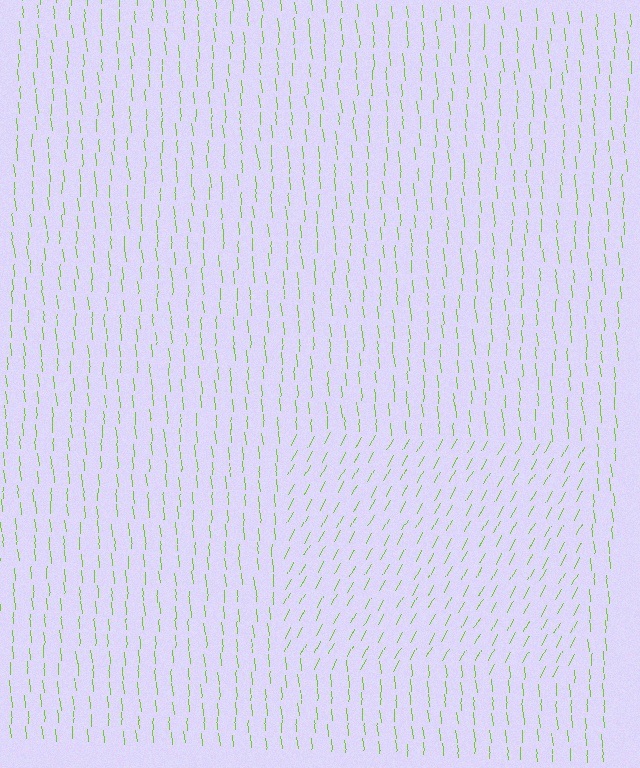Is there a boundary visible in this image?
Yes, there is a texture boundary formed by a change in line orientation.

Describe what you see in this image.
The image is filled with small lime line segments. A rectangle region in the image has lines oriented differently from the surrounding lines, creating a visible texture boundary.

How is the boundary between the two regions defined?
The boundary is defined purely by a change in line orientation (approximately 34 degrees difference). All lines are the same color and thickness.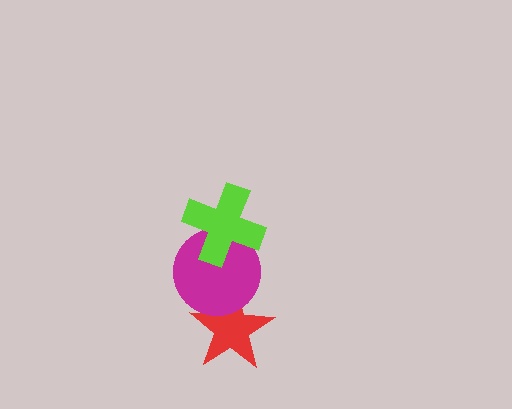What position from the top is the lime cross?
The lime cross is 1st from the top.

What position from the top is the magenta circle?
The magenta circle is 2nd from the top.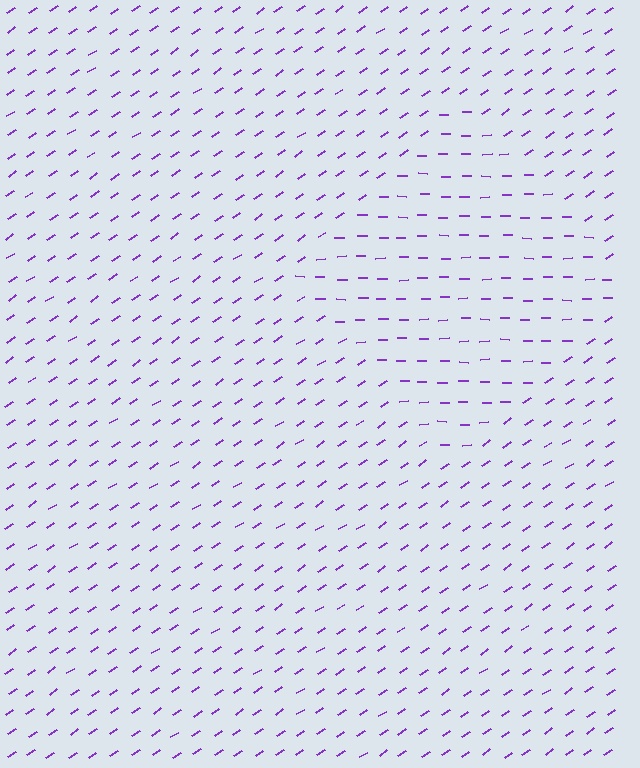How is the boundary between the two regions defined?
The boundary is defined purely by a change in line orientation (approximately 33 degrees difference). All lines are the same color and thickness.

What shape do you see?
I see a diamond.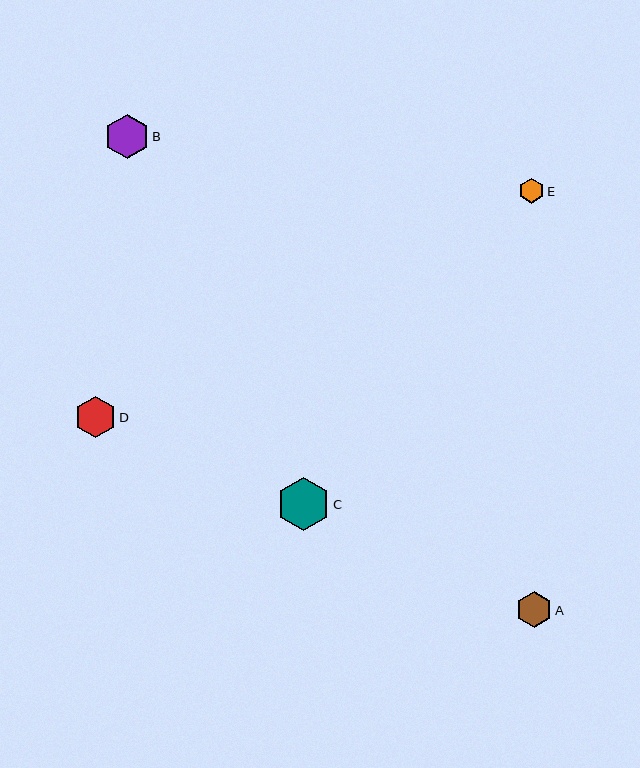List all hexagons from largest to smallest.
From largest to smallest: C, B, D, A, E.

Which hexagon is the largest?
Hexagon C is the largest with a size of approximately 53 pixels.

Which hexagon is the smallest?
Hexagon E is the smallest with a size of approximately 25 pixels.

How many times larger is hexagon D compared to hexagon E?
Hexagon D is approximately 1.7 times the size of hexagon E.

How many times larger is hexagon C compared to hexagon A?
Hexagon C is approximately 1.5 times the size of hexagon A.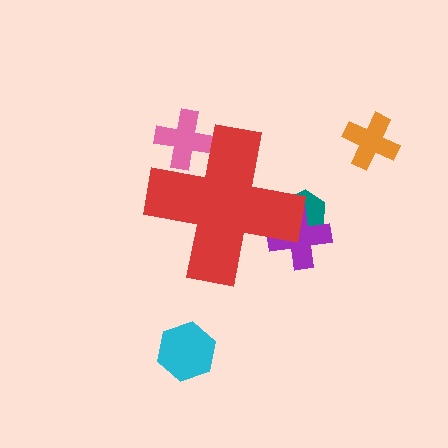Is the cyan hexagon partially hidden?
No, the cyan hexagon is fully visible.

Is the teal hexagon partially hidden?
Yes, the teal hexagon is partially hidden behind the red cross.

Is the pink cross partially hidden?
Yes, the pink cross is partially hidden behind the red cross.